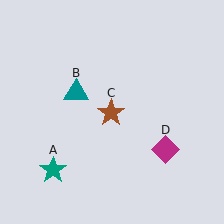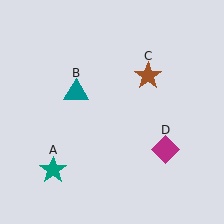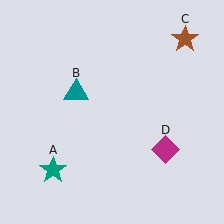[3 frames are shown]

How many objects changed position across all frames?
1 object changed position: brown star (object C).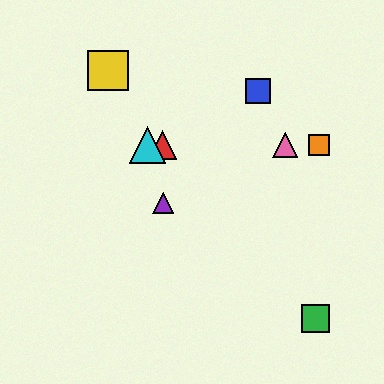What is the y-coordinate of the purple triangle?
The purple triangle is at y≈203.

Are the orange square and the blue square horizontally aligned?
No, the orange square is at y≈145 and the blue square is at y≈91.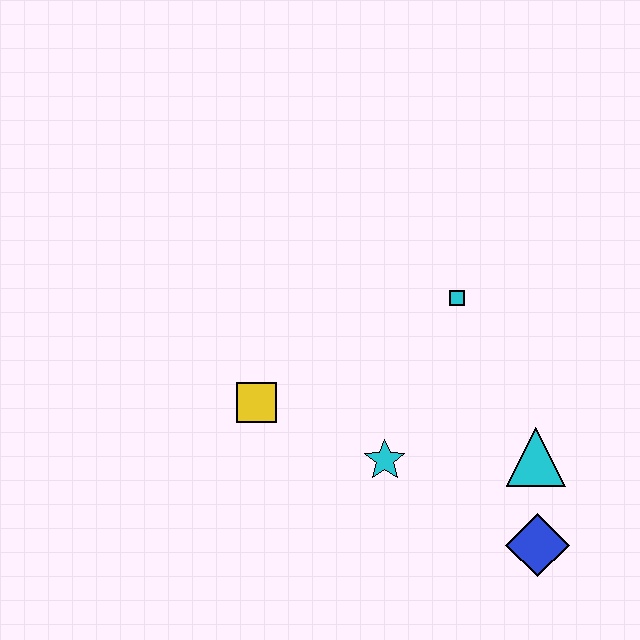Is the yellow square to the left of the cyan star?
Yes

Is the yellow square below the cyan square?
Yes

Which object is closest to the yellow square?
The cyan star is closest to the yellow square.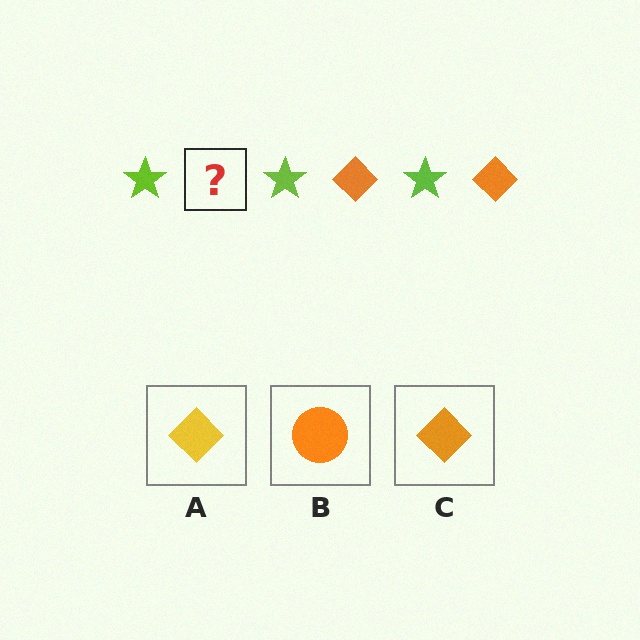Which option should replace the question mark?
Option C.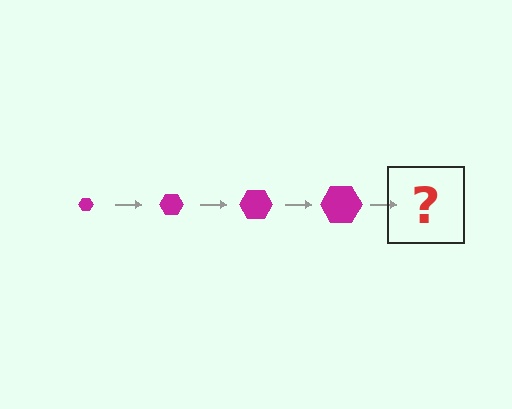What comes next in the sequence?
The next element should be a magenta hexagon, larger than the previous one.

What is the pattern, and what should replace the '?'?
The pattern is that the hexagon gets progressively larger each step. The '?' should be a magenta hexagon, larger than the previous one.